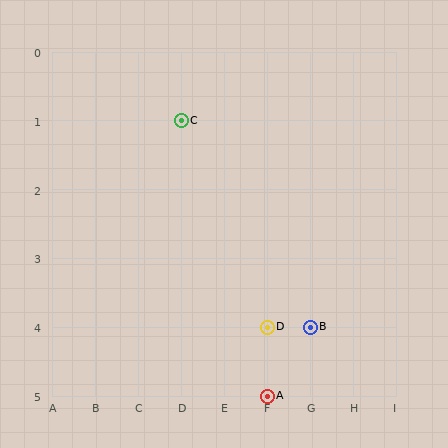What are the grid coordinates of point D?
Point D is at grid coordinates (F, 4).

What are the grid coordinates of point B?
Point B is at grid coordinates (G, 4).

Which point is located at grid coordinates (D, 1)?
Point C is at (D, 1).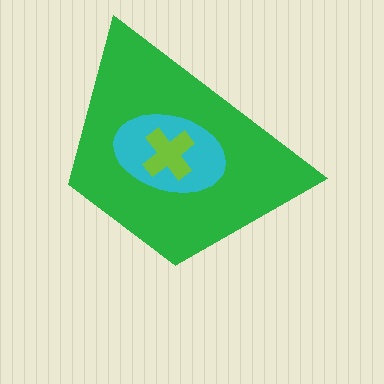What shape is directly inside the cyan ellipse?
The lime cross.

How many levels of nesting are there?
3.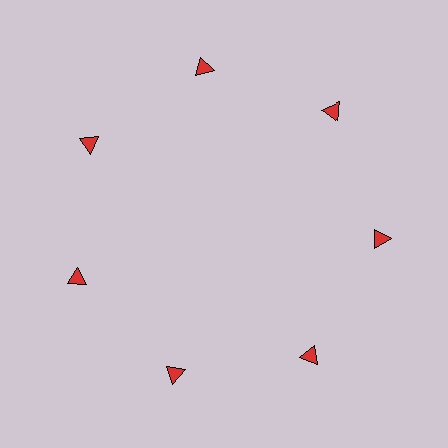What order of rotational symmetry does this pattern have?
This pattern has 7-fold rotational symmetry.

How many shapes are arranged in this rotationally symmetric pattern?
There are 7 shapes, arranged in 7 groups of 1.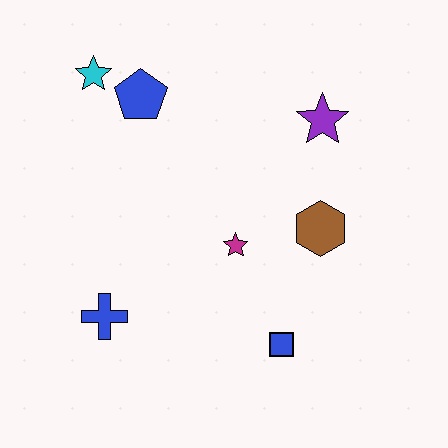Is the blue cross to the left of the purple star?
Yes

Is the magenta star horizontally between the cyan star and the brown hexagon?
Yes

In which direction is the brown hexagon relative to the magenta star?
The brown hexagon is to the right of the magenta star.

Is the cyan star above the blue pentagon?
Yes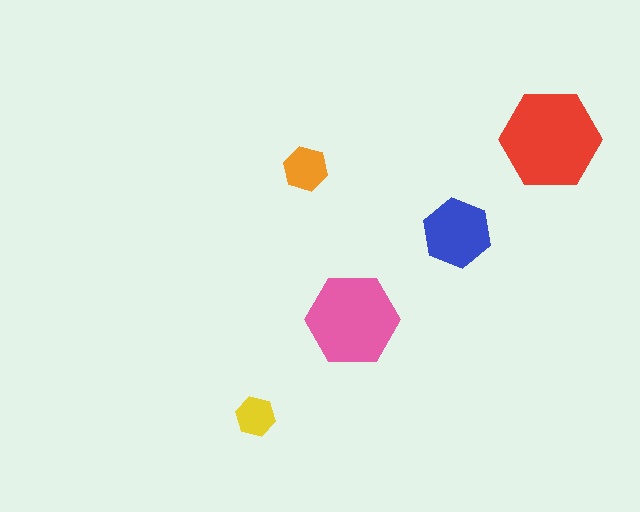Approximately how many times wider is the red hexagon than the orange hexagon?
About 2 times wider.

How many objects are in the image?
There are 5 objects in the image.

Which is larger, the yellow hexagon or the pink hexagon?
The pink one.